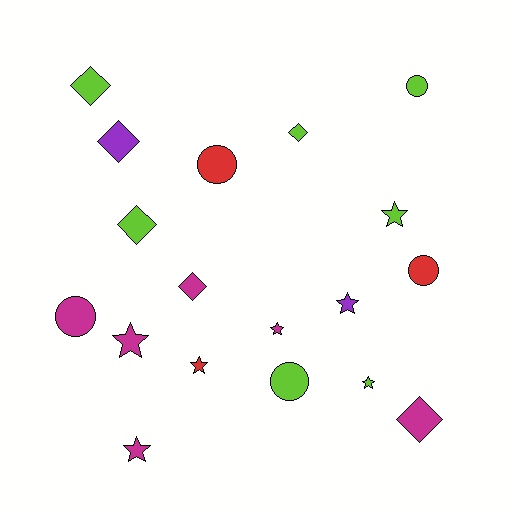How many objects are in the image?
There are 18 objects.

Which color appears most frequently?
Lime, with 7 objects.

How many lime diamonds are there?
There are 3 lime diamonds.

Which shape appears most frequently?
Star, with 7 objects.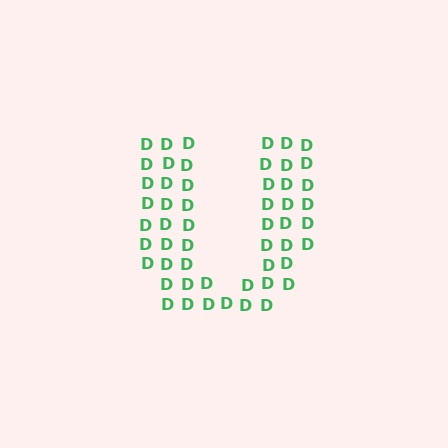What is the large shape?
The large shape is the letter U.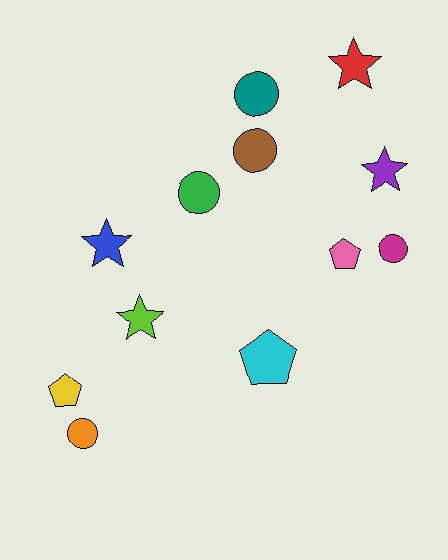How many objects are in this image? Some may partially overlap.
There are 12 objects.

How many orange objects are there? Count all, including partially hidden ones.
There is 1 orange object.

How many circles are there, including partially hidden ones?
There are 5 circles.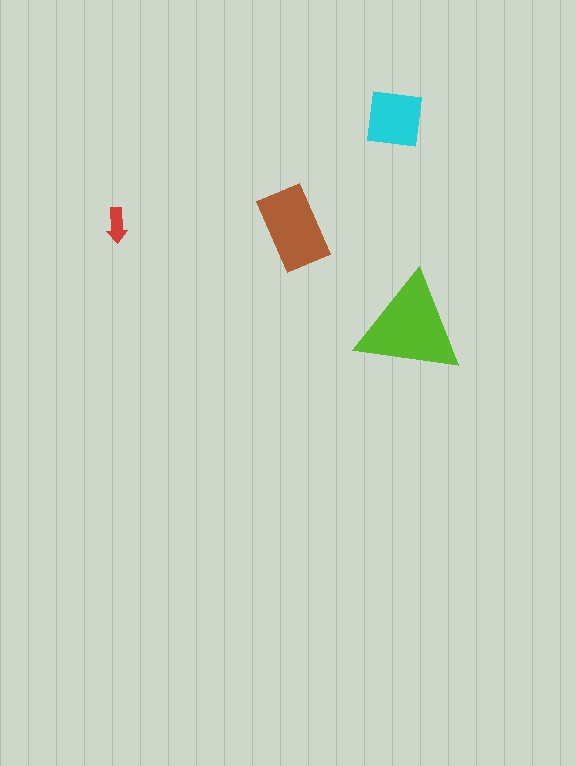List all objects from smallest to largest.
The red arrow, the cyan square, the brown rectangle, the lime triangle.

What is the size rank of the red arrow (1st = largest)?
4th.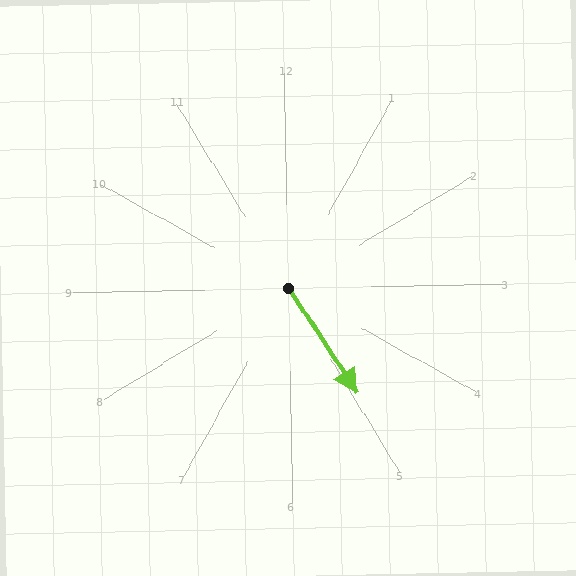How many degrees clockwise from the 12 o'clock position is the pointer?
Approximately 148 degrees.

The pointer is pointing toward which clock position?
Roughly 5 o'clock.